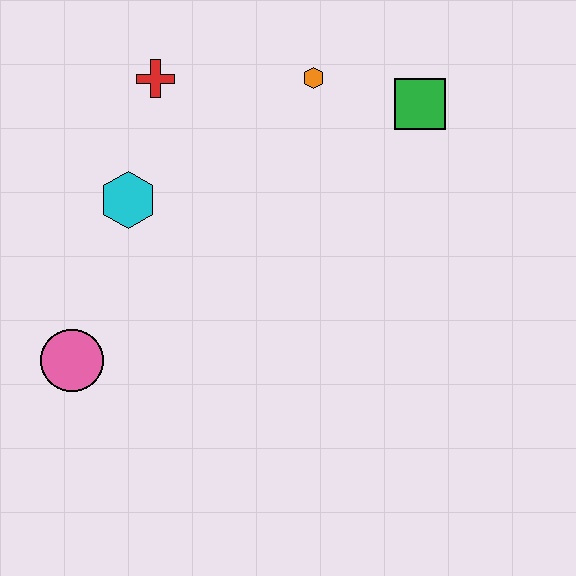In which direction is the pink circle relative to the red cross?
The pink circle is below the red cross.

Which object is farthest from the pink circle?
The green square is farthest from the pink circle.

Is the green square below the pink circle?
No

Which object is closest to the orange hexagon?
The green square is closest to the orange hexagon.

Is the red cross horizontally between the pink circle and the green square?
Yes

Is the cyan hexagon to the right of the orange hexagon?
No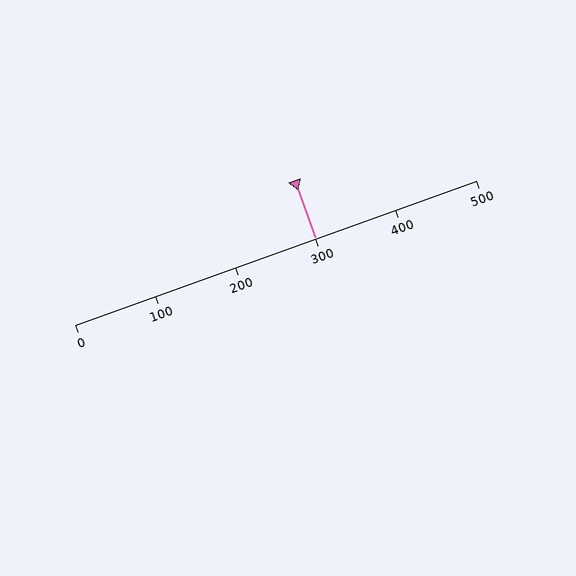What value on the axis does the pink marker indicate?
The marker indicates approximately 300.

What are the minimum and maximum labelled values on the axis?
The axis runs from 0 to 500.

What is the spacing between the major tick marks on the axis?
The major ticks are spaced 100 apart.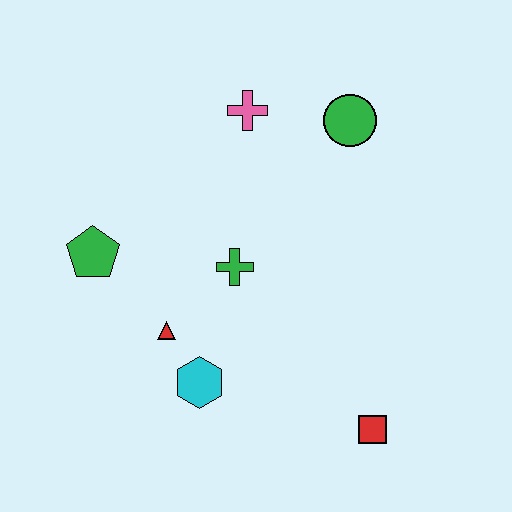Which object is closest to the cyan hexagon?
The red triangle is closest to the cyan hexagon.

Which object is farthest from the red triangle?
The green circle is farthest from the red triangle.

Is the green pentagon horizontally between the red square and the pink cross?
No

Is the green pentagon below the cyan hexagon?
No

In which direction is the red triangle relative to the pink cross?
The red triangle is below the pink cross.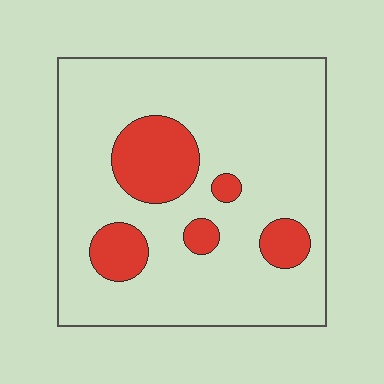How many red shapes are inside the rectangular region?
5.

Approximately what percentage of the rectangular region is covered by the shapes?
Approximately 20%.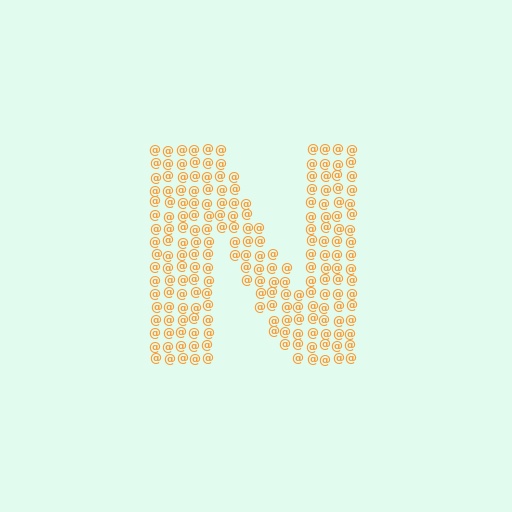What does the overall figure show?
The overall figure shows the letter N.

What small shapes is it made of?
It is made of small at signs.